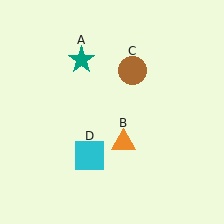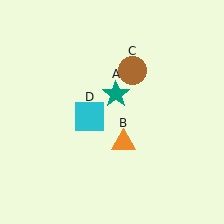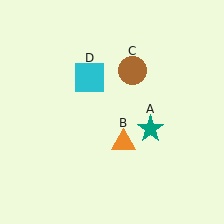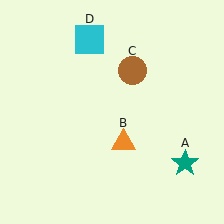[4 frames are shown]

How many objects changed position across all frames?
2 objects changed position: teal star (object A), cyan square (object D).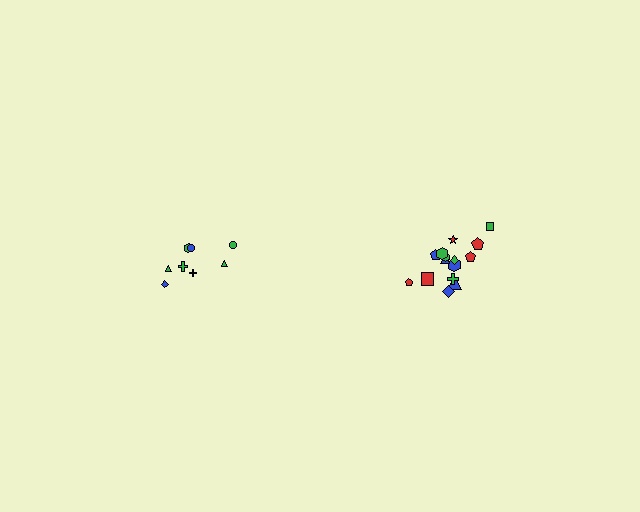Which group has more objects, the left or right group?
The right group.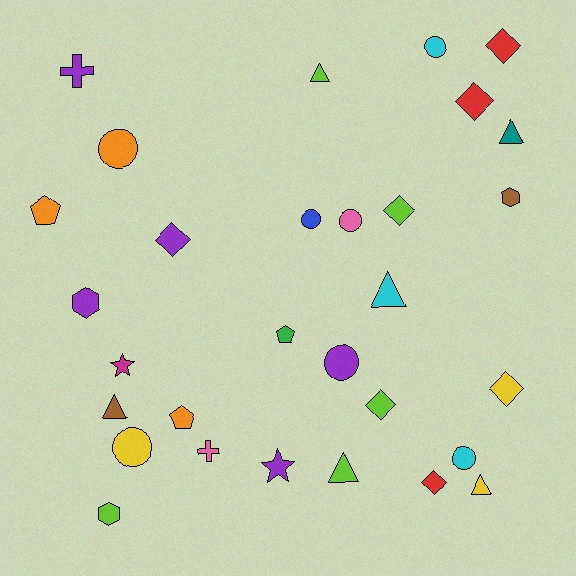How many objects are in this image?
There are 30 objects.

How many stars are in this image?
There are 2 stars.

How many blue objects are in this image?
There is 1 blue object.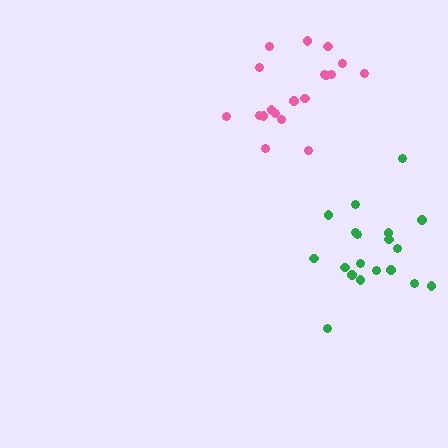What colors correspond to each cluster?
The clusters are colored: pink, green.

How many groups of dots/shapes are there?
There are 2 groups.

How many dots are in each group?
Group 1: 19 dots, Group 2: 19 dots (38 total).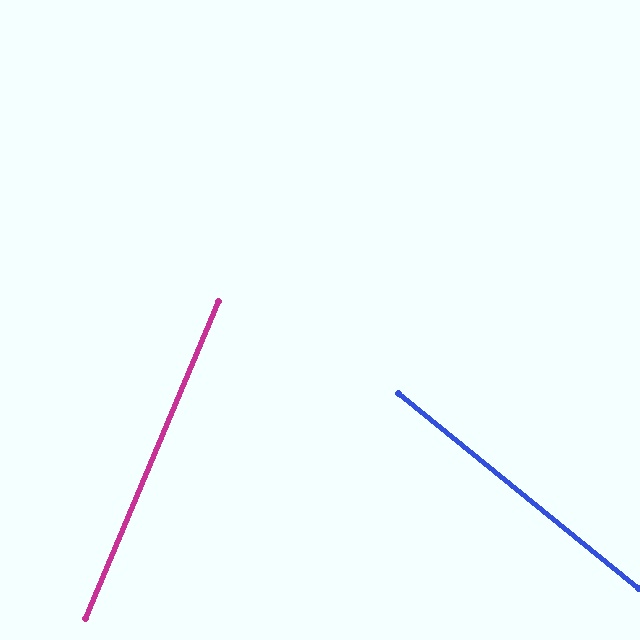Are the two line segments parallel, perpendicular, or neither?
Neither parallel nor perpendicular — they differ by about 74°.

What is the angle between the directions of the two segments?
Approximately 74 degrees.